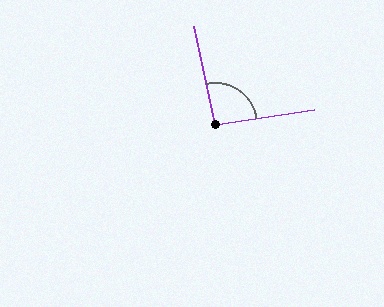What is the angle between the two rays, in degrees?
Approximately 94 degrees.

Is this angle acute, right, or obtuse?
It is approximately a right angle.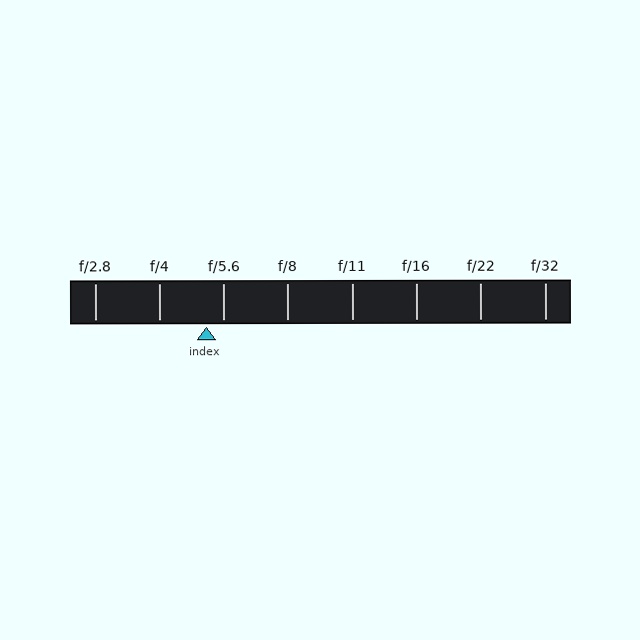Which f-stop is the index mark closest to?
The index mark is closest to f/5.6.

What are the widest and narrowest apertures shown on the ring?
The widest aperture shown is f/2.8 and the narrowest is f/32.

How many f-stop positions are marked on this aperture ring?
There are 8 f-stop positions marked.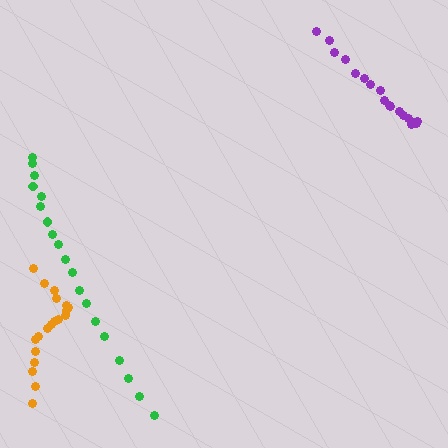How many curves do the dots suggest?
There are 3 distinct paths.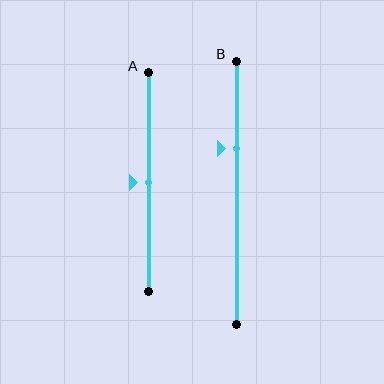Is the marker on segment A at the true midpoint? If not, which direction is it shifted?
Yes, the marker on segment A is at the true midpoint.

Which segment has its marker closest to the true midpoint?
Segment A has its marker closest to the true midpoint.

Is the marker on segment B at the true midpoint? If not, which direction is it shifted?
No, the marker on segment B is shifted upward by about 17% of the segment length.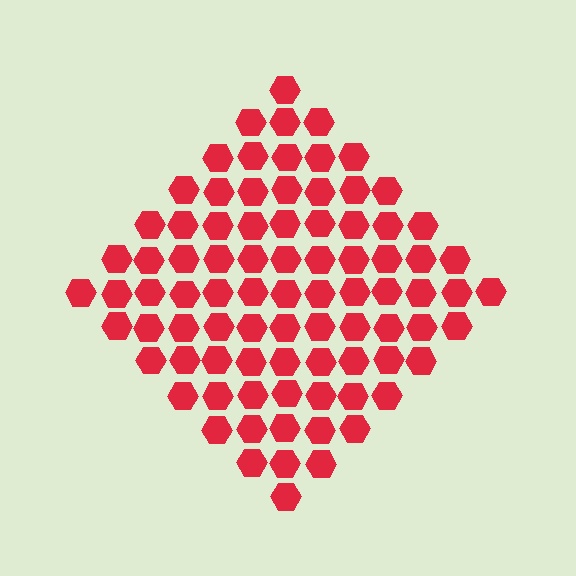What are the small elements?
The small elements are hexagons.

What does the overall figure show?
The overall figure shows a diamond.